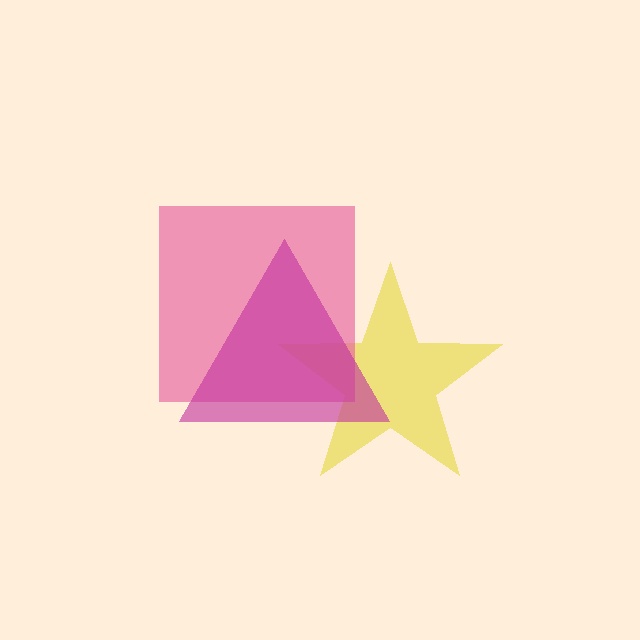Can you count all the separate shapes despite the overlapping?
Yes, there are 3 separate shapes.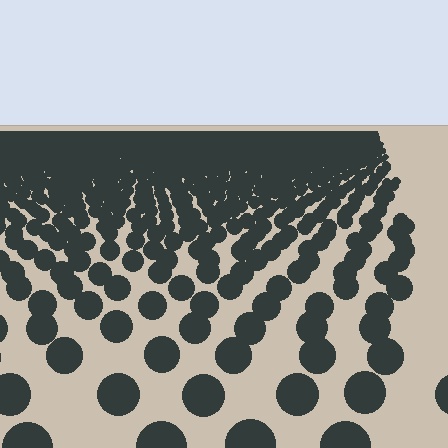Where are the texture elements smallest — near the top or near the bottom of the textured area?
Near the top.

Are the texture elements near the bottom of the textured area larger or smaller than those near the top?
Larger. Near the bottom, elements are closer to the viewer and appear at a bigger on-screen size.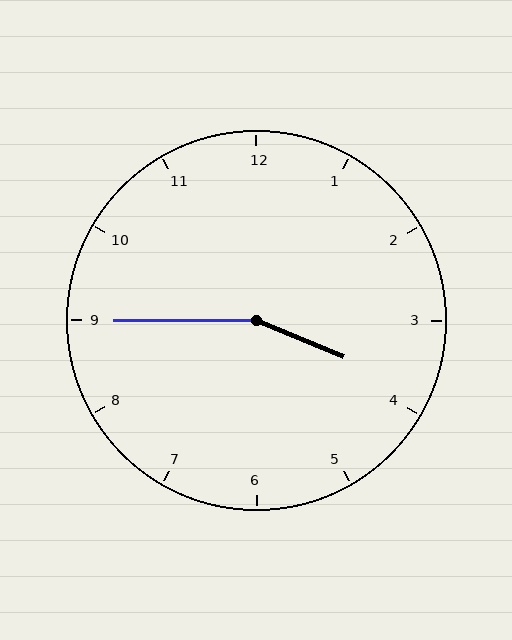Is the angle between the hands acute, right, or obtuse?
It is obtuse.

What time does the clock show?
3:45.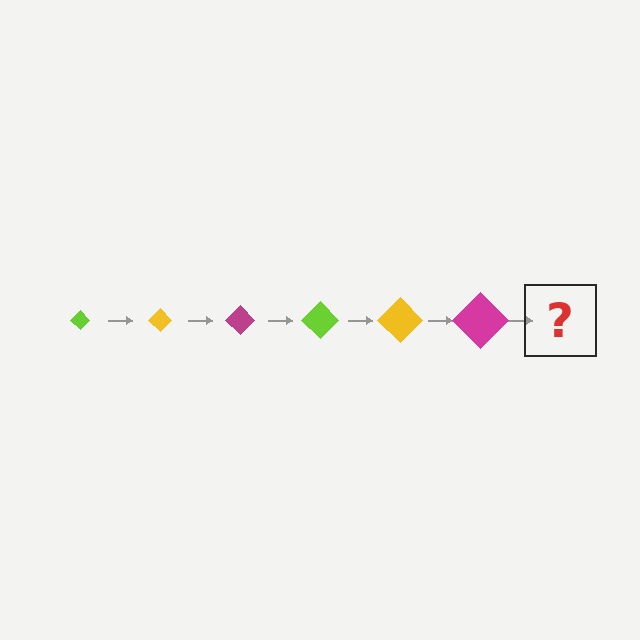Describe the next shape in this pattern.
It should be a lime diamond, larger than the previous one.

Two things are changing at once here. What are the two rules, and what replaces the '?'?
The two rules are that the diamond grows larger each step and the color cycles through lime, yellow, and magenta. The '?' should be a lime diamond, larger than the previous one.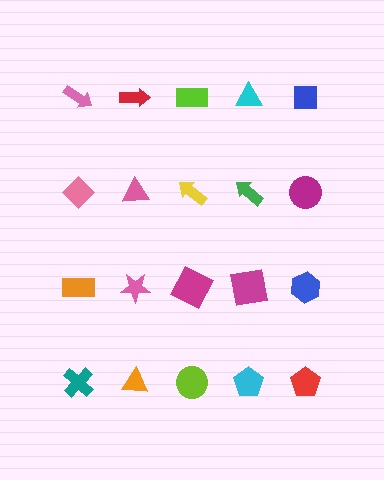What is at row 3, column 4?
A magenta square.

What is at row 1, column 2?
A red arrow.